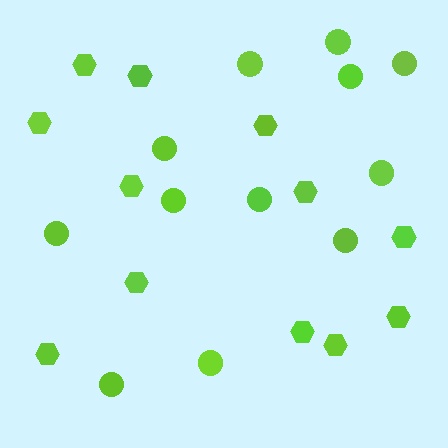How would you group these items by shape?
There are 2 groups: one group of circles (12) and one group of hexagons (12).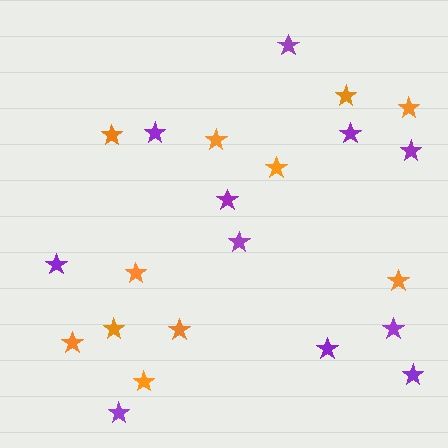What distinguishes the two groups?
There are 2 groups: one group of purple stars (11) and one group of orange stars (11).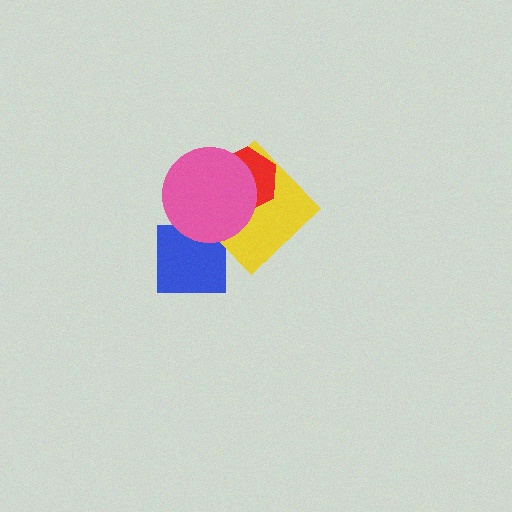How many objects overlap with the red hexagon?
2 objects overlap with the red hexagon.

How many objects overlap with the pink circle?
3 objects overlap with the pink circle.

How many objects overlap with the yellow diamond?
2 objects overlap with the yellow diamond.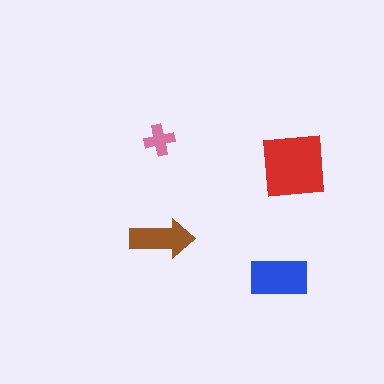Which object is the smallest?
The pink cross.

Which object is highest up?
The pink cross is topmost.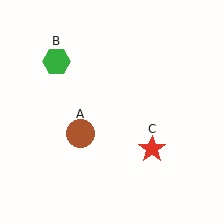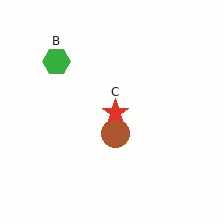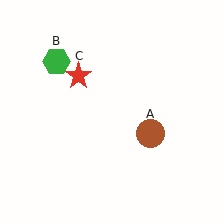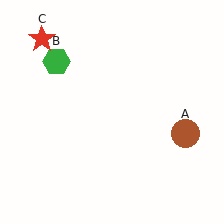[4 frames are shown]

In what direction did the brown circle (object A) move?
The brown circle (object A) moved right.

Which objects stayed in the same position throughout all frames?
Green hexagon (object B) remained stationary.